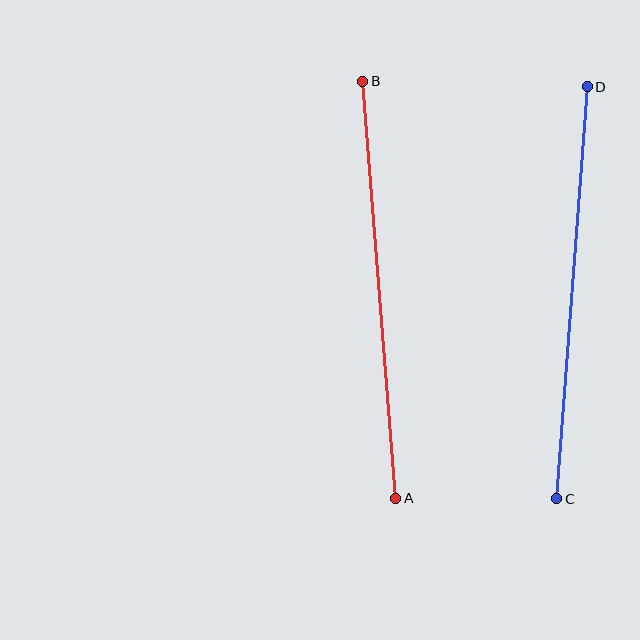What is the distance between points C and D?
The distance is approximately 413 pixels.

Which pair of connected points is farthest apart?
Points A and B are farthest apart.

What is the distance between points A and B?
The distance is approximately 419 pixels.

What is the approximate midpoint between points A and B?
The midpoint is at approximately (379, 290) pixels.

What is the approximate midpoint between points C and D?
The midpoint is at approximately (572, 293) pixels.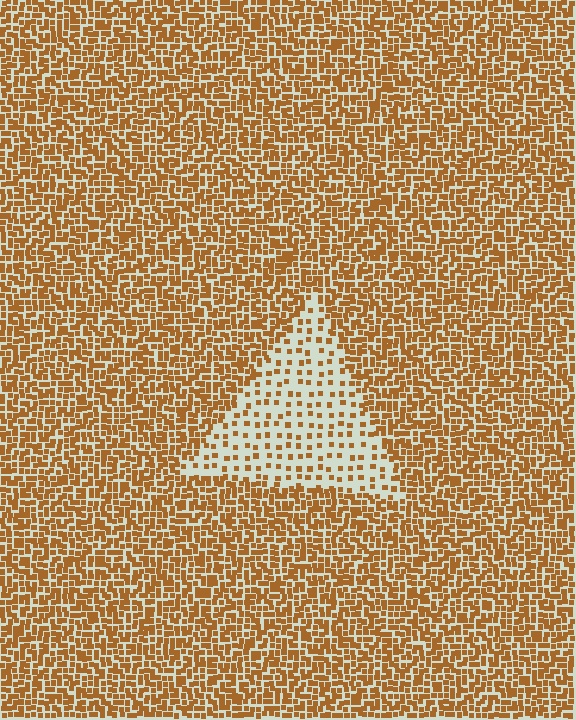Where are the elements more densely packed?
The elements are more densely packed outside the triangle boundary.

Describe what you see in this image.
The image contains small brown elements arranged at two different densities. A triangle-shaped region is visible where the elements are less densely packed than the surrounding area.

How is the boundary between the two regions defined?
The boundary is defined by a change in element density (approximately 2.8x ratio). All elements are the same color, size, and shape.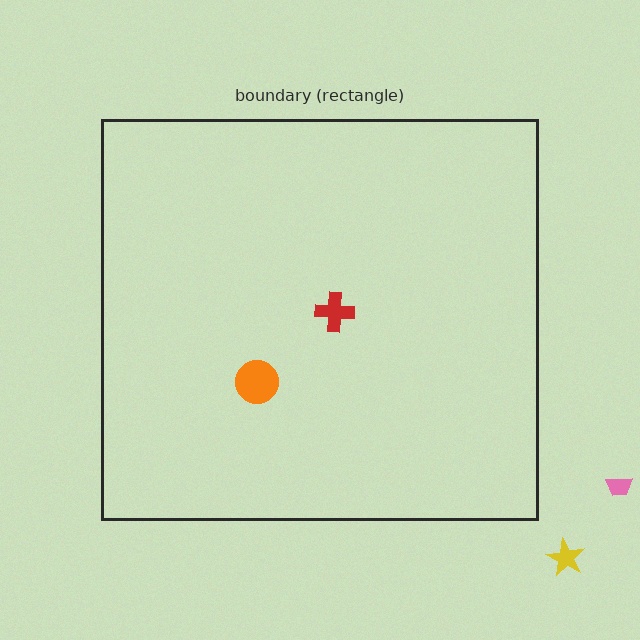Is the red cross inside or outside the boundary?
Inside.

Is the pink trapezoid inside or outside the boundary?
Outside.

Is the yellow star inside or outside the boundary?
Outside.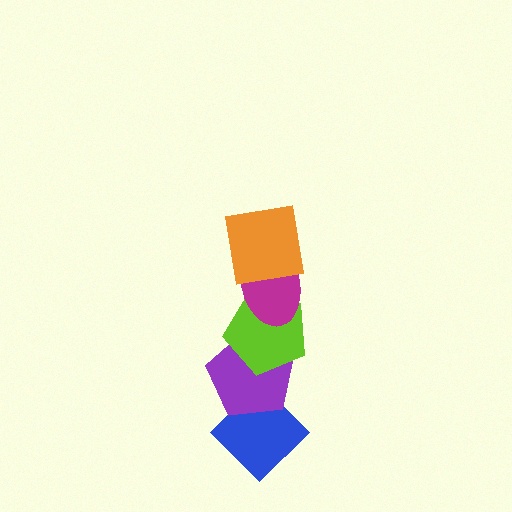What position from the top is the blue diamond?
The blue diamond is 5th from the top.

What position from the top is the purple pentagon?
The purple pentagon is 4th from the top.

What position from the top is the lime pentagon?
The lime pentagon is 3rd from the top.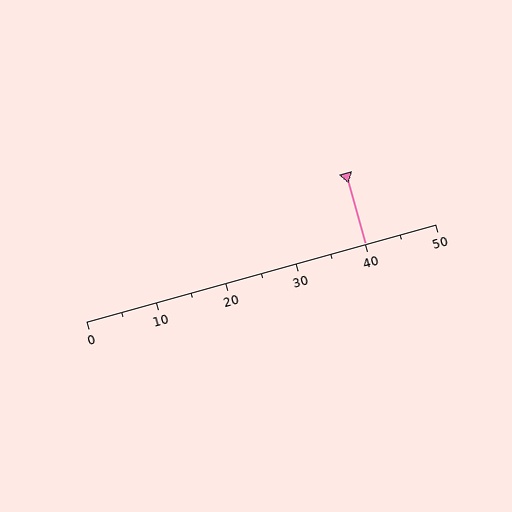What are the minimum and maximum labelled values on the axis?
The axis runs from 0 to 50.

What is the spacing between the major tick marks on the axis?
The major ticks are spaced 10 apart.